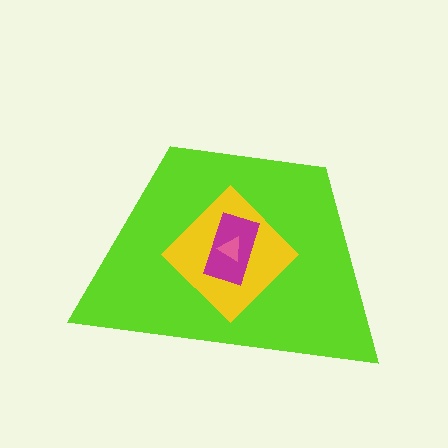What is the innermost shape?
The pink triangle.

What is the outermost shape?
The lime trapezoid.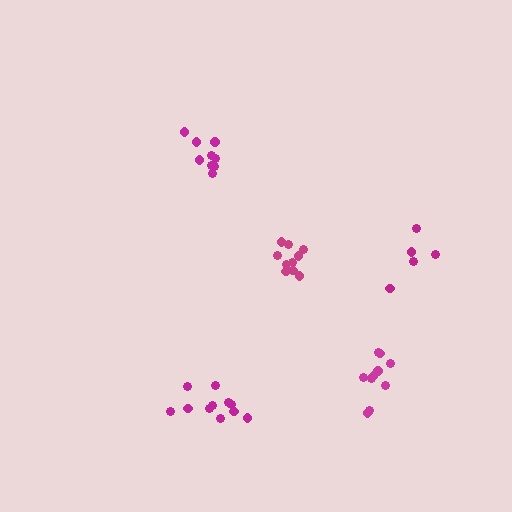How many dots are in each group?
Group 1: 5 dots, Group 2: 10 dots, Group 3: 9 dots, Group 4: 11 dots, Group 5: 10 dots (45 total).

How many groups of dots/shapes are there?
There are 5 groups.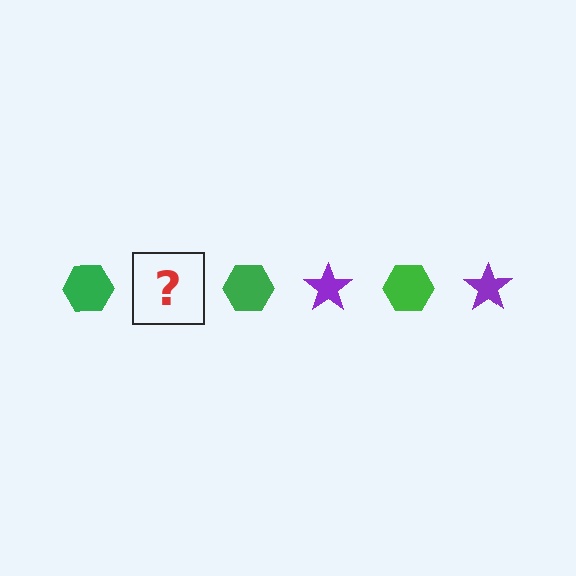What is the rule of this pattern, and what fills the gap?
The rule is that the pattern alternates between green hexagon and purple star. The gap should be filled with a purple star.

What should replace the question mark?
The question mark should be replaced with a purple star.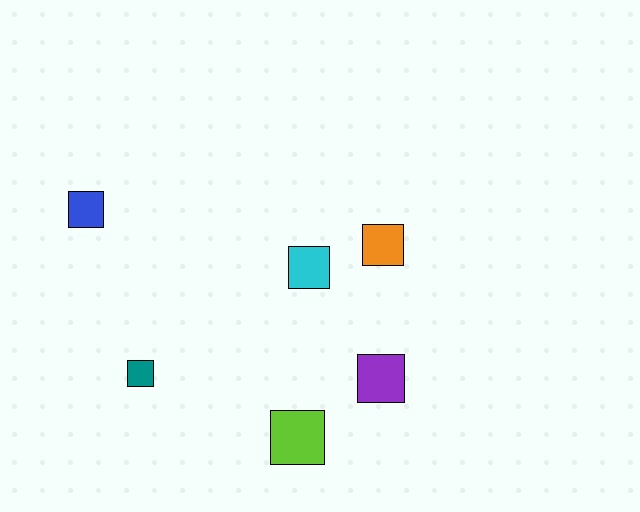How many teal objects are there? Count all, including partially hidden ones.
There is 1 teal object.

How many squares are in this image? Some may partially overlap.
There are 6 squares.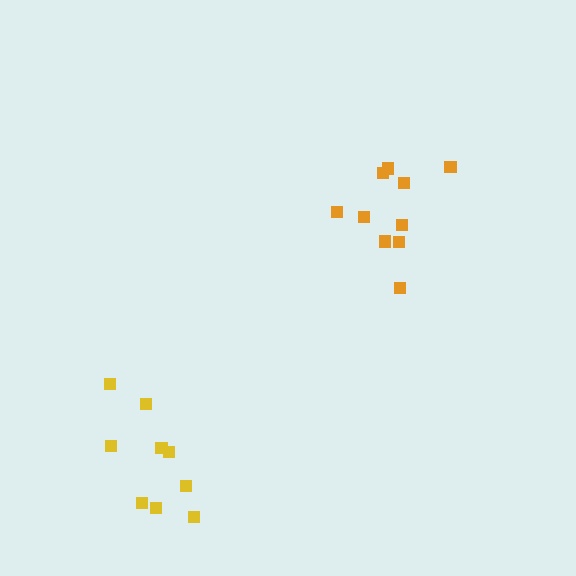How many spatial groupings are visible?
There are 2 spatial groupings.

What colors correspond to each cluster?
The clusters are colored: yellow, orange.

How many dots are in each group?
Group 1: 9 dots, Group 2: 10 dots (19 total).